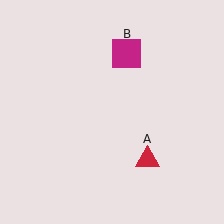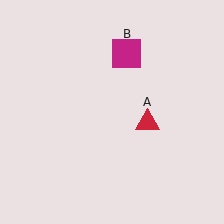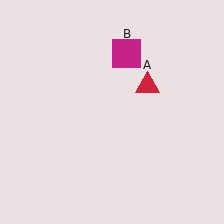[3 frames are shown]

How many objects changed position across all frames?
1 object changed position: red triangle (object A).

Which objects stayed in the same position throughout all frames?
Magenta square (object B) remained stationary.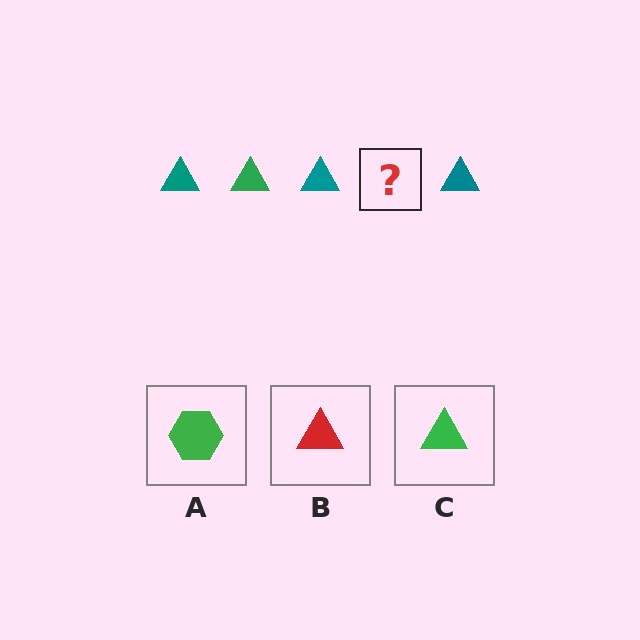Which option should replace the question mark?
Option C.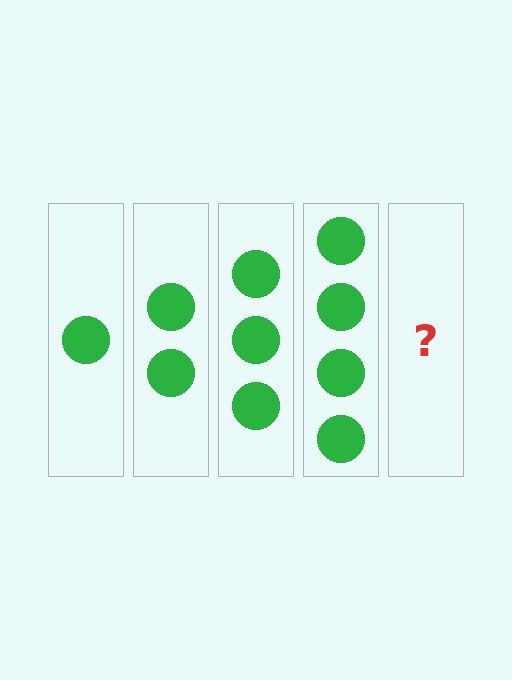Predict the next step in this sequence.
The next step is 5 circles.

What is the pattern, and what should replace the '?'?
The pattern is that each step adds one more circle. The '?' should be 5 circles.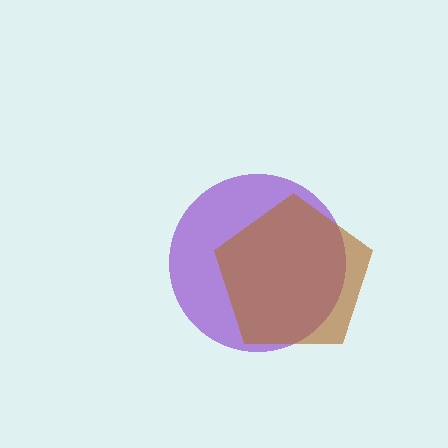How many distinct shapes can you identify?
There are 2 distinct shapes: a purple circle, a brown pentagon.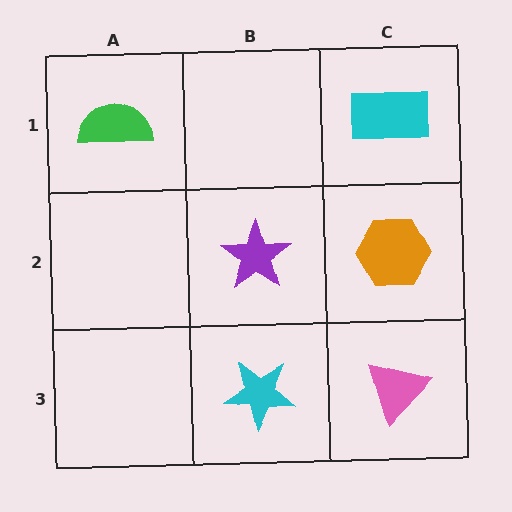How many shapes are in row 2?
2 shapes.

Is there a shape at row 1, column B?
No, that cell is empty.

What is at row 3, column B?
A cyan star.